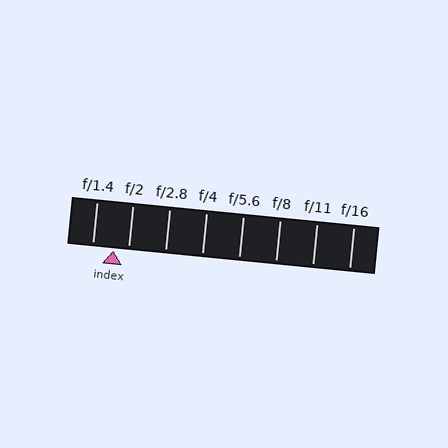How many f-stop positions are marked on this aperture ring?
There are 8 f-stop positions marked.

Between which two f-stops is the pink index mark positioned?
The index mark is between f/1.4 and f/2.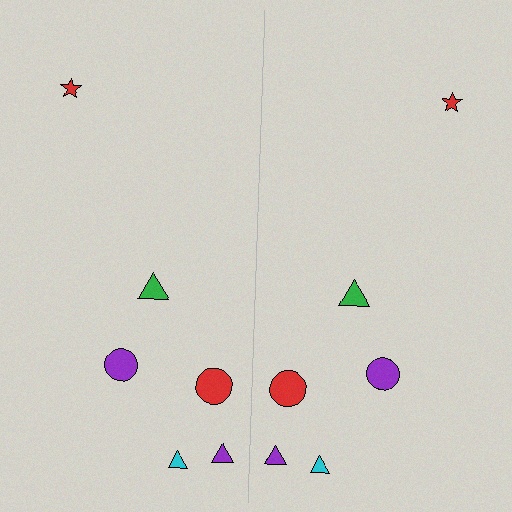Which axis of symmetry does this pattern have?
The pattern has a vertical axis of symmetry running through the center of the image.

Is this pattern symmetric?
Yes, this pattern has bilateral (reflection) symmetry.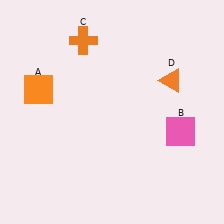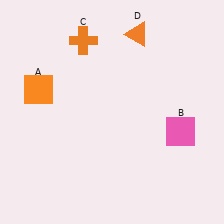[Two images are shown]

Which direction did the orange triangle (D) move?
The orange triangle (D) moved up.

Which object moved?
The orange triangle (D) moved up.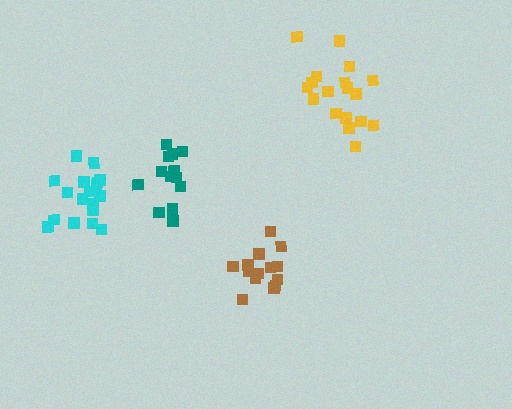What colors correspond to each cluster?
The clusters are colored: brown, yellow, teal, cyan.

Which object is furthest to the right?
The yellow cluster is rightmost.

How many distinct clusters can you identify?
There are 4 distinct clusters.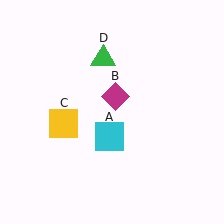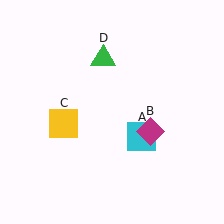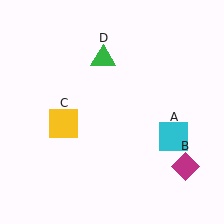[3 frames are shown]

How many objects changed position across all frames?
2 objects changed position: cyan square (object A), magenta diamond (object B).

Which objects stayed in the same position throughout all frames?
Yellow square (object C) and green triangle (object D) remained stationary.